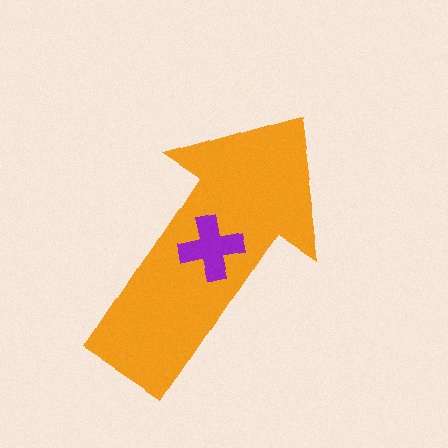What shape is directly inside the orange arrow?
The purple cross.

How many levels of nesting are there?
2.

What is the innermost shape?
The purple cross.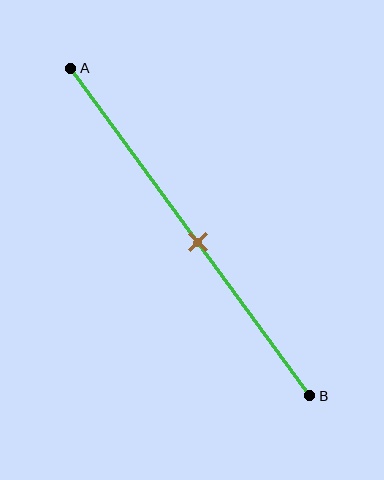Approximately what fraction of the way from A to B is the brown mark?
The brown mark is approximately 55% of the way from A to B.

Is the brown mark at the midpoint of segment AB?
No, the mark is at about 55% from A, not at the 50% midpoint.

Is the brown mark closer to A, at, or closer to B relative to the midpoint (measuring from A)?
The brown mark is closer to point B than the midpoint of segment AB.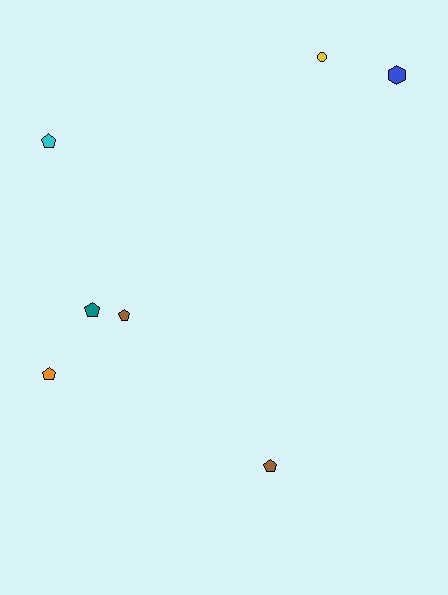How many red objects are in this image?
There are no red objects.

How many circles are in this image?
There is 1 circle.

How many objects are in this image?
There are 7 objects.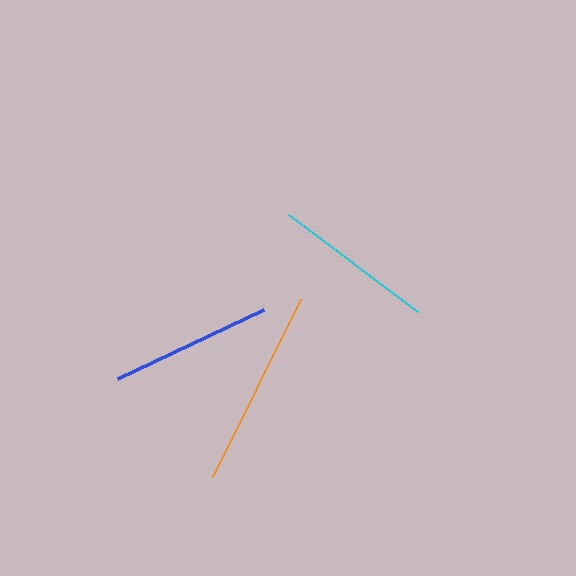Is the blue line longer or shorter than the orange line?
The orange line is longer than the blue line.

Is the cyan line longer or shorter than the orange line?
The orange line is longer than the cyan line.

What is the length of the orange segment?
The orange segment is approximately 198 pixels long.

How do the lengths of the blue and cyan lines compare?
The blue and cyan lines are approximately the same length.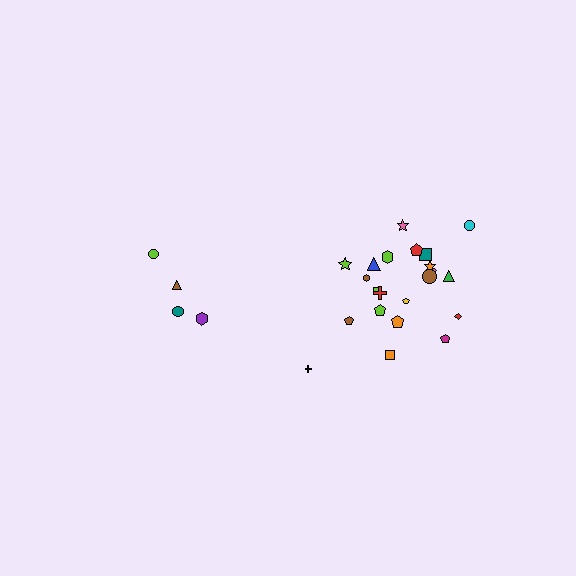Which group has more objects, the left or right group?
The right group.